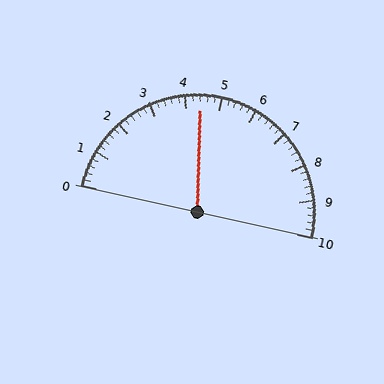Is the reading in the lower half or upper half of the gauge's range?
The reading is in the lower half of the range (0 to 10).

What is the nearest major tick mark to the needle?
The nearest major tick mark is 4.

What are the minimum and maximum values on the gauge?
The gauge ranges from 0 to 10.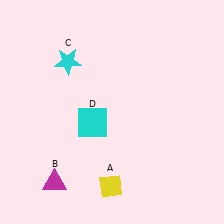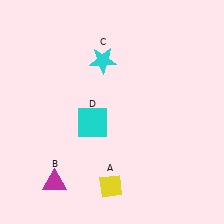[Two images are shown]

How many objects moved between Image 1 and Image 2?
1 object moved between the two images.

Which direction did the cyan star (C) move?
The cyan star (C) moved right.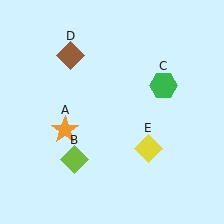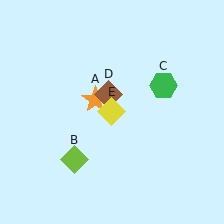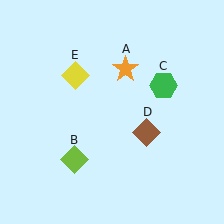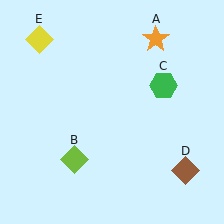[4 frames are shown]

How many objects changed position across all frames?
3 objects changed position: orange star (object A), brown diamond (object D), yellow diamond (object E).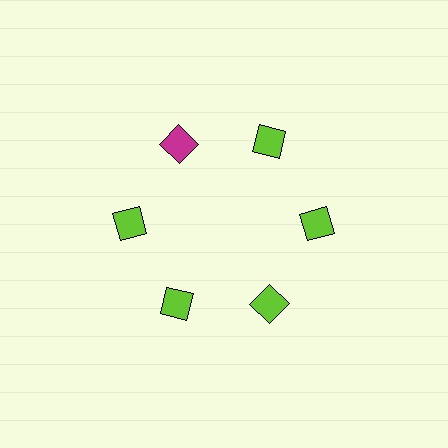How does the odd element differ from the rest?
It has a different color: magenta instead of lime.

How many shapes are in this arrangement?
There are 6 shapes arranged in a ring pattern.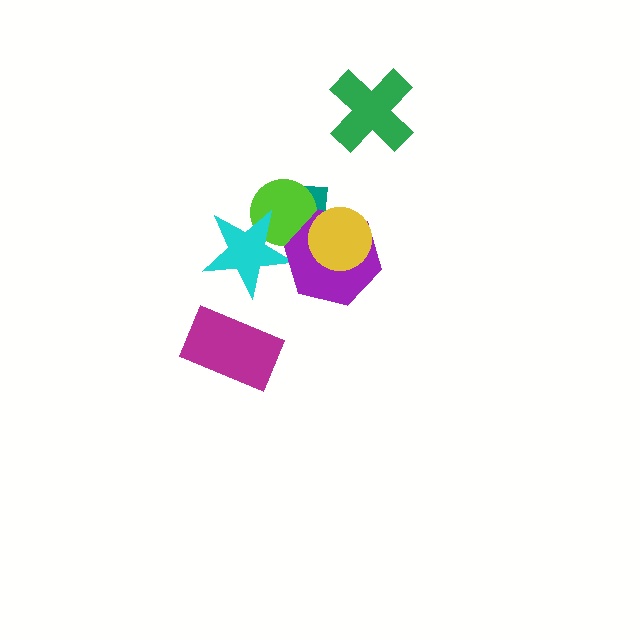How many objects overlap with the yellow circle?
2 objects overlap with the yellow circle.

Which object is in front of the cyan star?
The purple hexagon is in front of the cyan star.